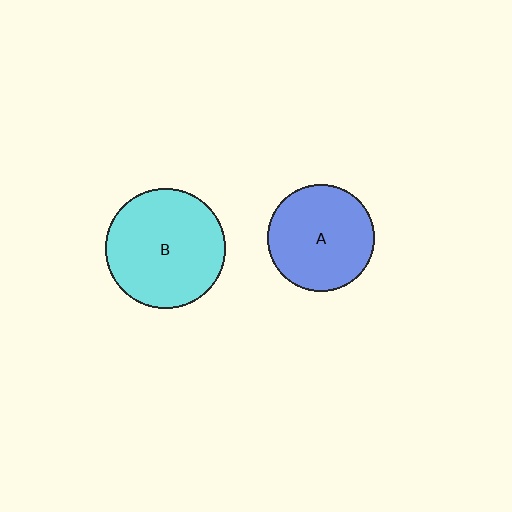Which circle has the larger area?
Circle B (cyan).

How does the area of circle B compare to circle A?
Approximately 1.3 times.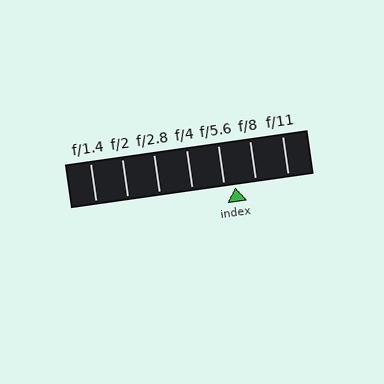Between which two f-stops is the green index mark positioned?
The index mark is between f/5.6 and f/8.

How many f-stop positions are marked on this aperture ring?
There are 7 f-stop positions marked.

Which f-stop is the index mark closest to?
The index mark is closest to f/5.6.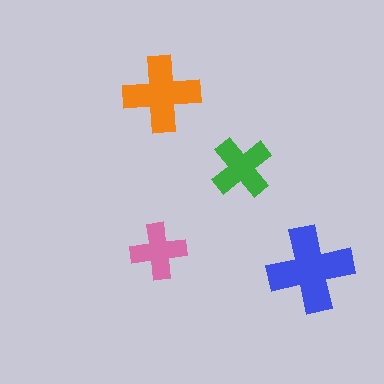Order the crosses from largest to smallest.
the blue one, the orange one, the green one, the pink one.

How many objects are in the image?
There are 4 objects in the image.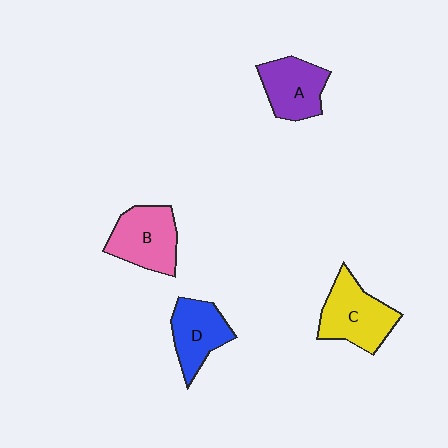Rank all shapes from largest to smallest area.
From largest to smallest: C (yellow), B (pink), A (purple), D (blue).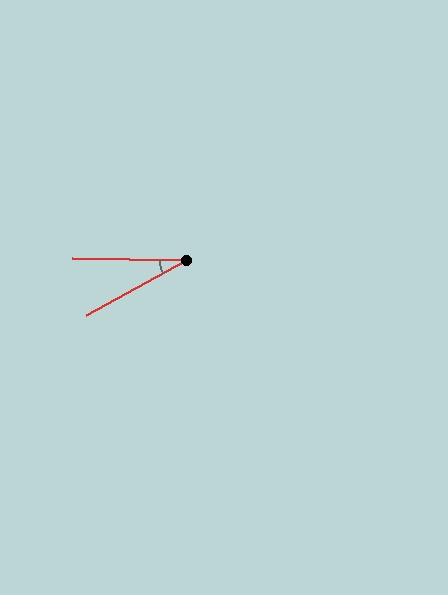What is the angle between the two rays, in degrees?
Approximately 30 degrees.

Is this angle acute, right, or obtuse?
It is acute.